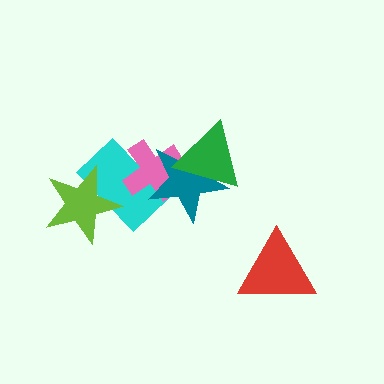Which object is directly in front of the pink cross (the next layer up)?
The teal star is directly in front of the pink cross.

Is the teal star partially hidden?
Yes, it is partially covered by another shape.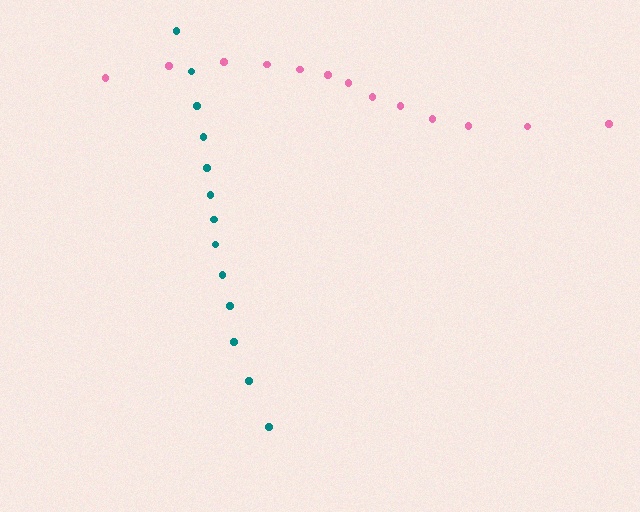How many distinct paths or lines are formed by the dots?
There are 2 distinct paths.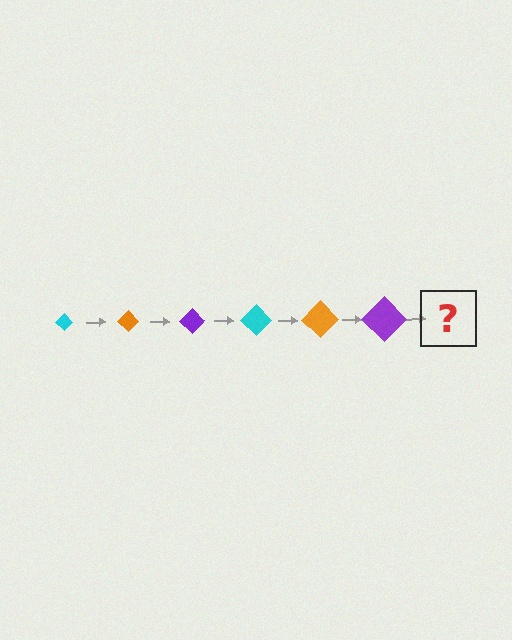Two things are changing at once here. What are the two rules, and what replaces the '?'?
The two rules are that the diamond grows larger each step and the color cycles through cyan, orange, and purple. The '?' should be a cyan diamond, larger than the previous one.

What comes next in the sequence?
The next element should be a cyan diamond, larger than the previous one.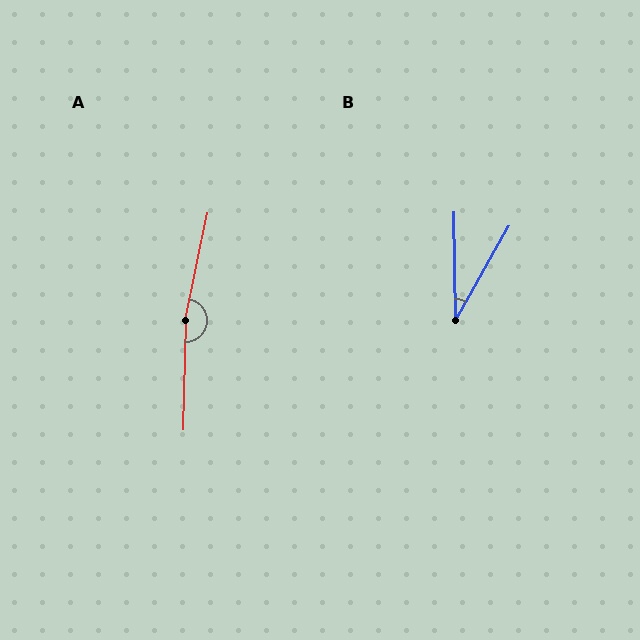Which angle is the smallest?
B, at approximately 30 degrees.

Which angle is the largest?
A, at approximately 169 degrees.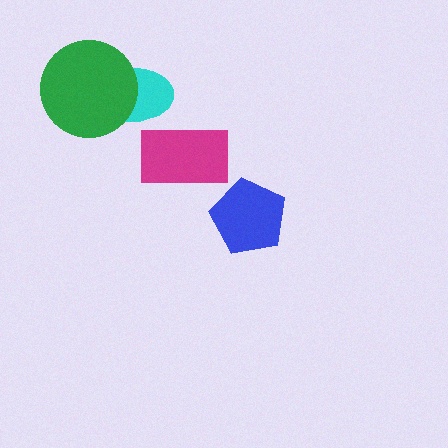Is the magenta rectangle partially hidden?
No, no other shape covers it.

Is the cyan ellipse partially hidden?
Yes, it is partially covered by another shape.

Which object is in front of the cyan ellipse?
The green circle is in front of the cyan ellipse.